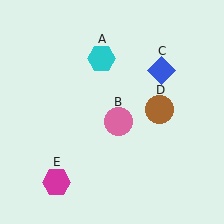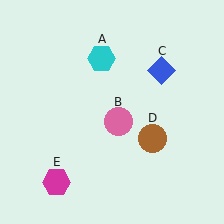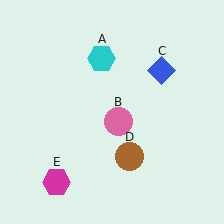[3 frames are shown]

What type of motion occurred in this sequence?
The brown circle (object D) rotated clockwise around the center of the scene.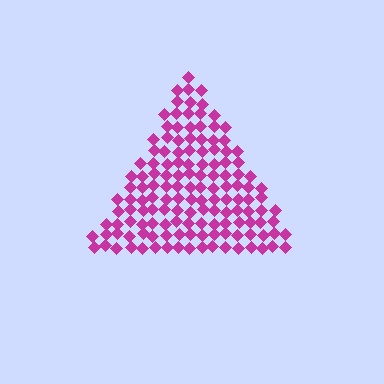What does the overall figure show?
The overall figure shows a triangle.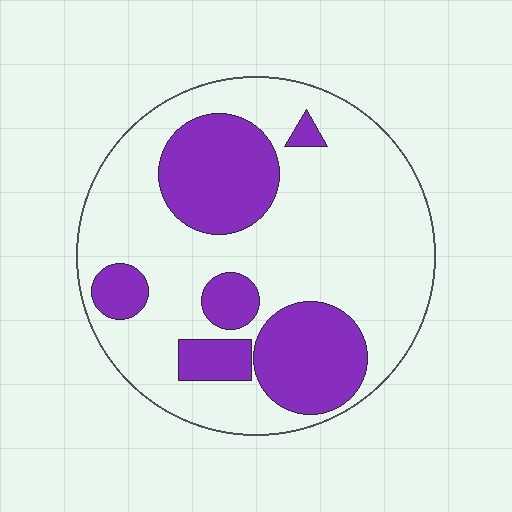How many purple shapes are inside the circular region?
6.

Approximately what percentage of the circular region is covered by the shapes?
Approximately 30%.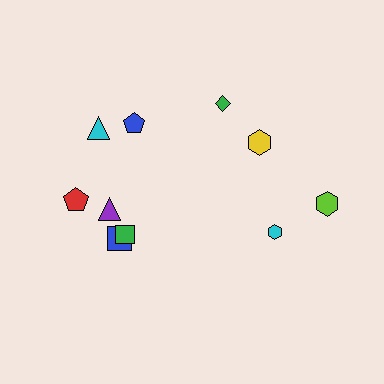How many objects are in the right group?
There are 4 objects.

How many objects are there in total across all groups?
There are 10 objects.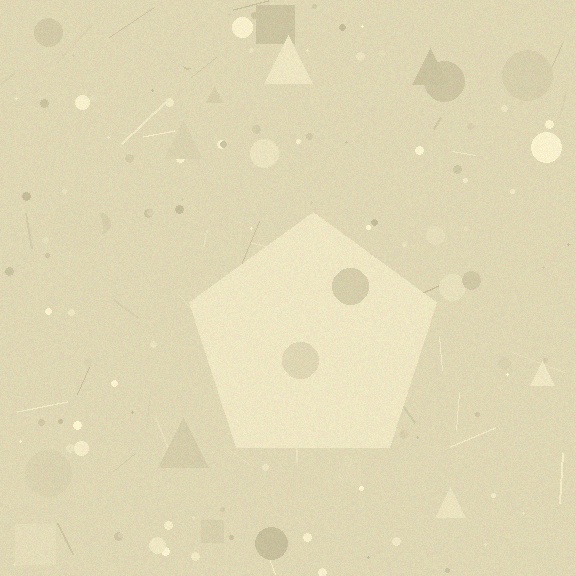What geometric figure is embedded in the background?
A pentagon is embedded in the background.